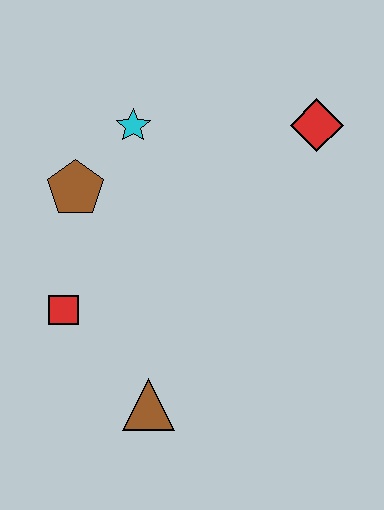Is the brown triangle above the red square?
No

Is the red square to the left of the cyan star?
Yes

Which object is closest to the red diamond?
The cyan star is closest to the red diamond.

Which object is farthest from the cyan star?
The brown triangle is farthest from the cyan star.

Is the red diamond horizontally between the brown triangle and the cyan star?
No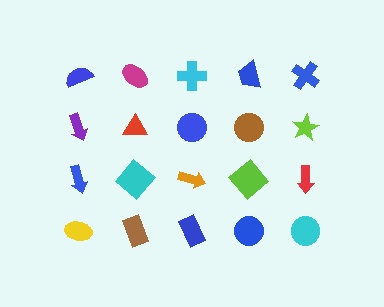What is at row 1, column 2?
A magenta ellipse.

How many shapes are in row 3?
5 shapes.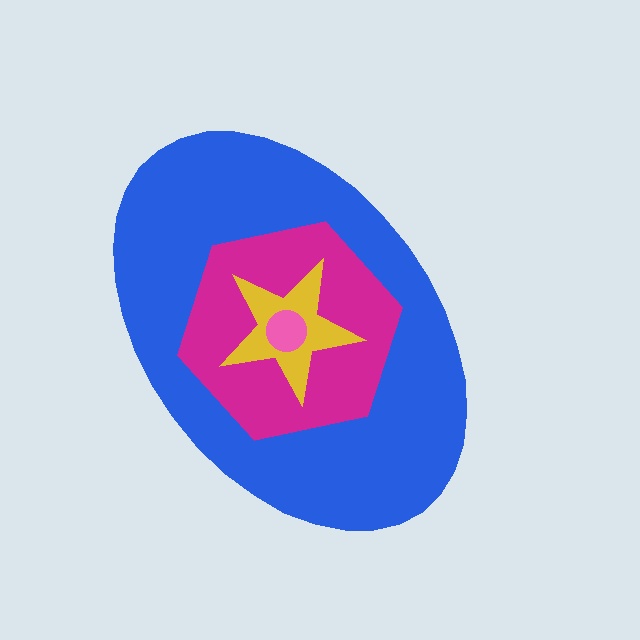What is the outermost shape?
The blue ellipse.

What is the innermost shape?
The pink circle.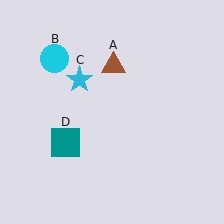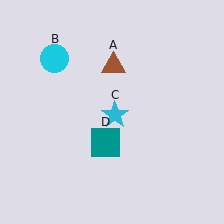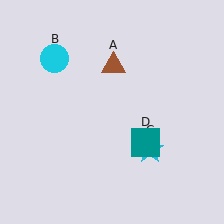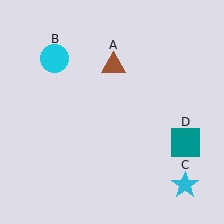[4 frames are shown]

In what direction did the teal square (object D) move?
The teal square (object D) moved right.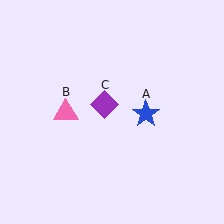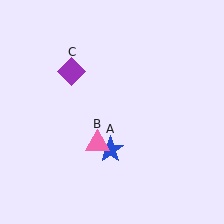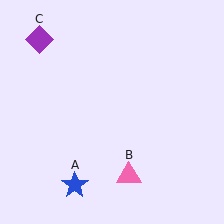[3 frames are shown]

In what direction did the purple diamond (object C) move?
The purple diamond (object C) moved up and to the left.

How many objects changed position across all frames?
3 objects changed position: blue star (object A), pink triangle (object B), purple diamond (object C).